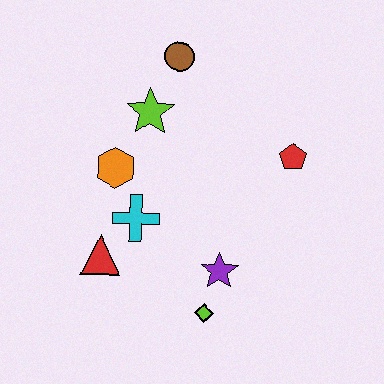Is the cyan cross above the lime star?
No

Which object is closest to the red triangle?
The cyan cross is closest to the red triangle.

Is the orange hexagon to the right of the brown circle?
No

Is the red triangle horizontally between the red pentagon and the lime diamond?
No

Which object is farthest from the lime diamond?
The brown circle is farthest from the lime diamond.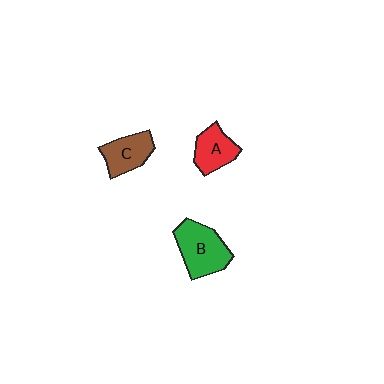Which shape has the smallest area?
Shape A (red).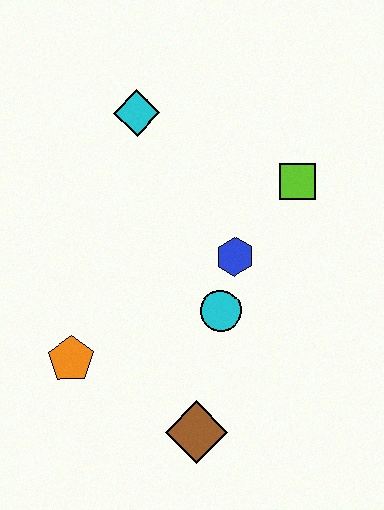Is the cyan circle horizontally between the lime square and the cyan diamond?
Yes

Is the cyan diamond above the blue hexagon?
Yes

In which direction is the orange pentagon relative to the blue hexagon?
The orange pentagon is to the left of the blue hexagon.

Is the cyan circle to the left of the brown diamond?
No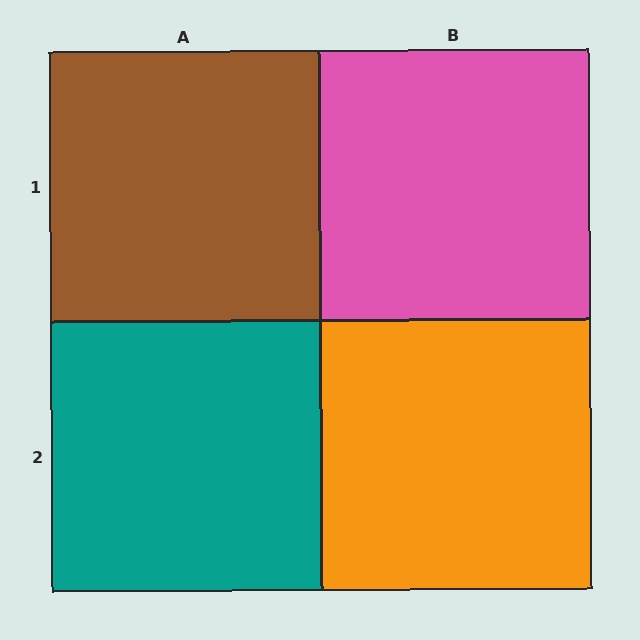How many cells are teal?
1 cell is teal.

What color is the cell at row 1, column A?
Brown.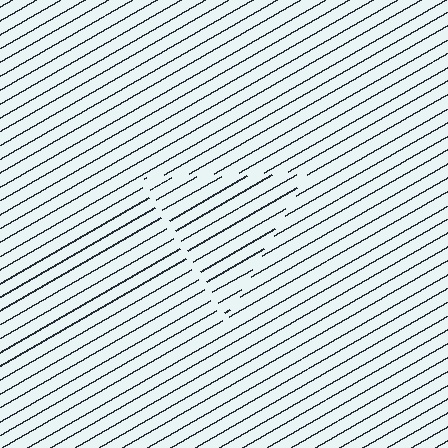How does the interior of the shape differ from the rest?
The interior of the shape contains the same grating, shifted by half a period — the contour is defined by the phase discontinuity where line-ends from the inner and outer gratings abut.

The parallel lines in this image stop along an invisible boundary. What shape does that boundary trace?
An illusory triangle. The interior of the shape contains the same grating, shifted by half a period — the contour is defined by the phase discontinuity where line-ends from the inner and outer gratings abut.